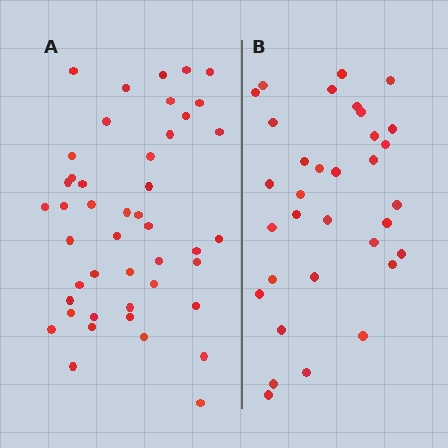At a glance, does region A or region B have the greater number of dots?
Region A (the left region) has more dots.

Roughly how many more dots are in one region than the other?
Region A has roughly 12 or so more dots than region B.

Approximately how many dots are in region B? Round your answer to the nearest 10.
About 30 dots. (The exact count is 33, which rounds to 30.)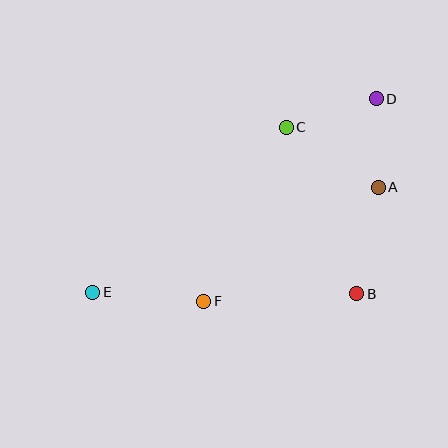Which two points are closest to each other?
Points A and D are closest to each other.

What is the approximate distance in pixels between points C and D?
The distance between C and D is approximately 95 pixels.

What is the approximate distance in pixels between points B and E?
The distance between B and E is approximately 264 pixels.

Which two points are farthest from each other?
Points D and E are farthest from each other.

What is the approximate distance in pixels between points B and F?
The distance between B and F is approximately 153 pixels.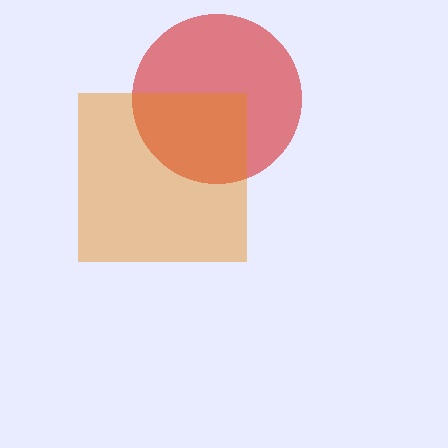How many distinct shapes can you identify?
There are 2 distinct shapes: a red circle, an orange square.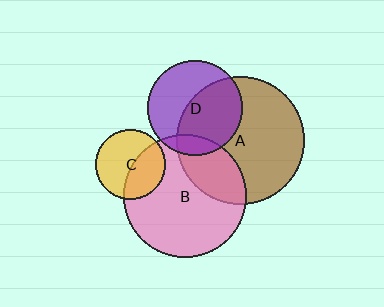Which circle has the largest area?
Circle A (brown).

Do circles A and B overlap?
Yes.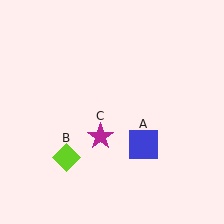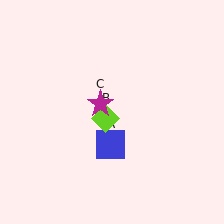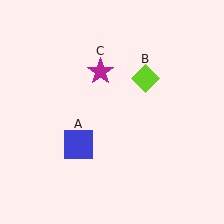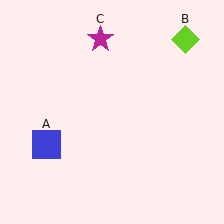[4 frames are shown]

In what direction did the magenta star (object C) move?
The magenta star (object C) moved up.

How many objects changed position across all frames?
3 objects changed position: blue square (object A), lime diamond (object B), magenta star (object C).